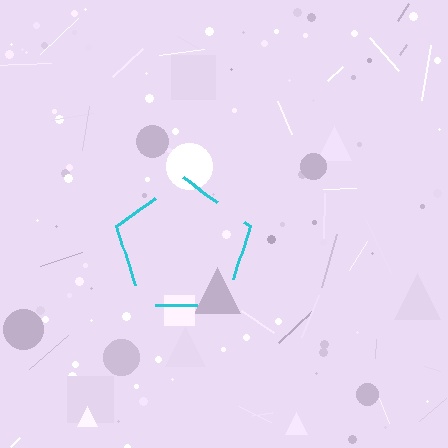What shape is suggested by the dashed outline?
The dashed outline suggests a pentagon.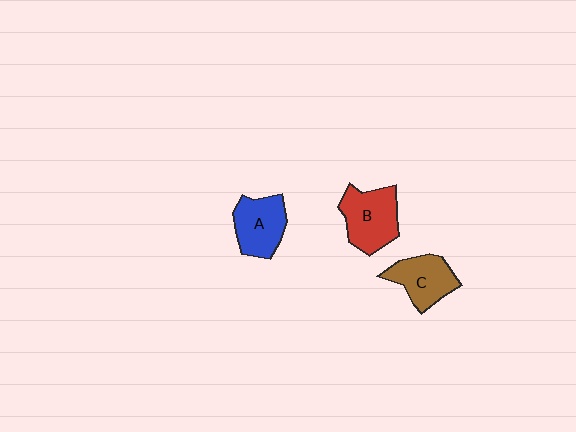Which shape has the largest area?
Shape B (red).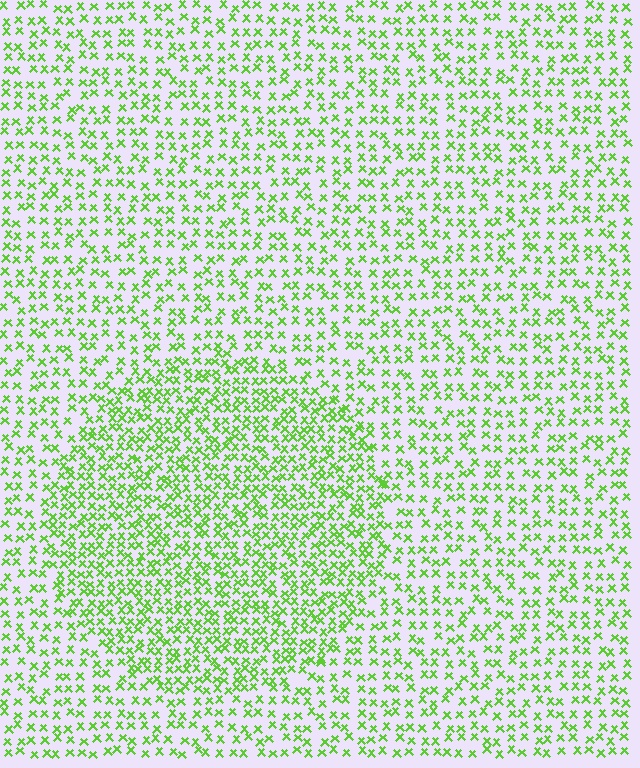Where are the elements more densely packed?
The elements are more densely packed inside the circle boundary.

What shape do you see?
I see a circle.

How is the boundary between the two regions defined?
The boundary is defined by a change in element density (approximately 1.7x ratio). All elements are the same color, size, and shape.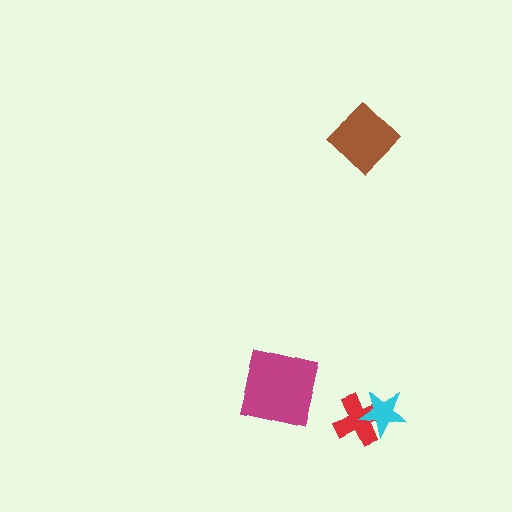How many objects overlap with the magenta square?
0 objects overlap with the magenta square.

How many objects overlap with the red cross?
1 object overlaps with the red cross.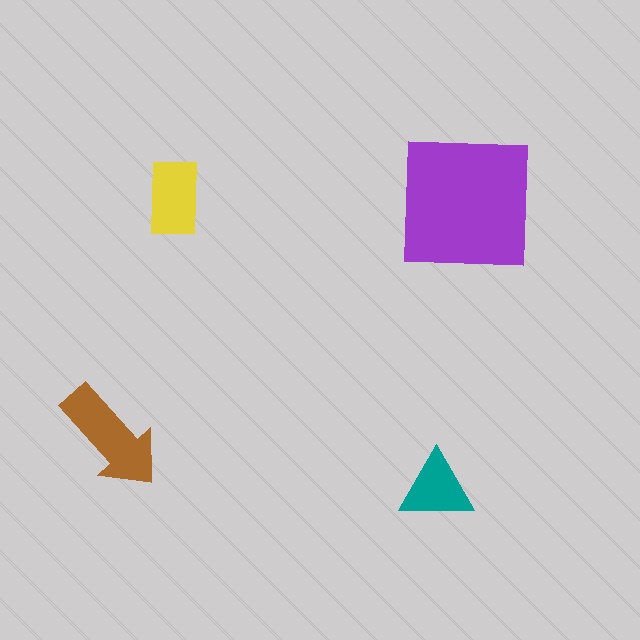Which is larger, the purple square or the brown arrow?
The purple square.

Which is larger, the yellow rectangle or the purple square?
The purple square.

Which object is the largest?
The purple square.